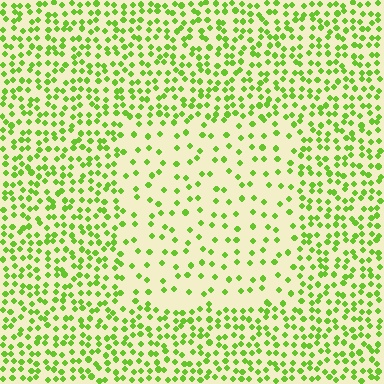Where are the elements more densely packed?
The elements are more densely packed outside the rectangle boundary.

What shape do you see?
I see a rectangle.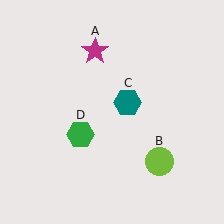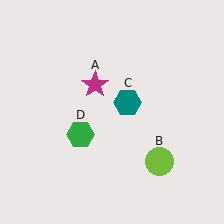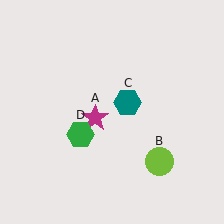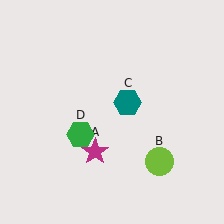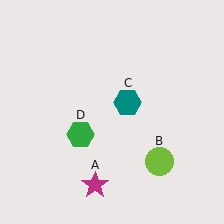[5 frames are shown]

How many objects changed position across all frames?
1 object changed position: magenta star (object A).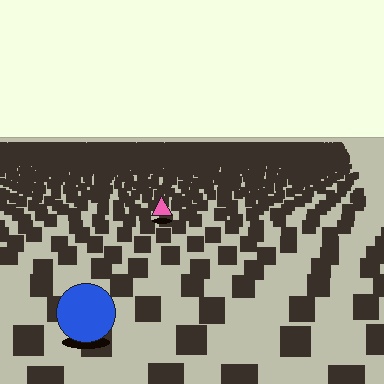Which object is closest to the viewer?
The blue circle is closest. The texture marks near it are larger and more spread out.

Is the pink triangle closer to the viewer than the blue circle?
No. The blue circle is closer — you can tell from the texture gradient: the ground texture is coarser near it.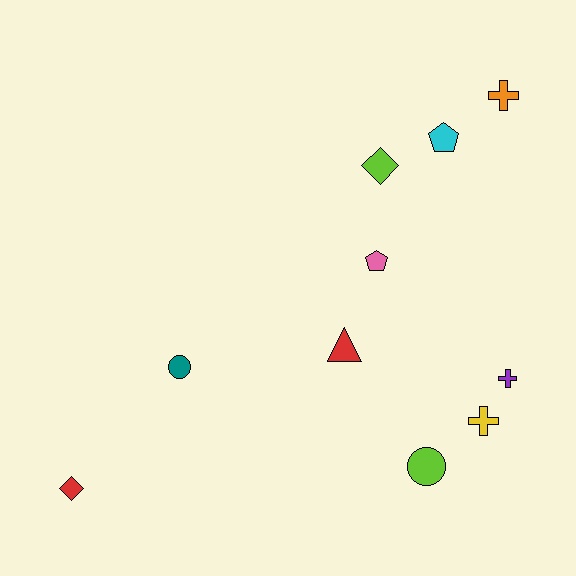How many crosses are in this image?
There are 3 crosses.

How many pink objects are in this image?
There is 1 pink object.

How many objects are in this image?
There are 10 objects.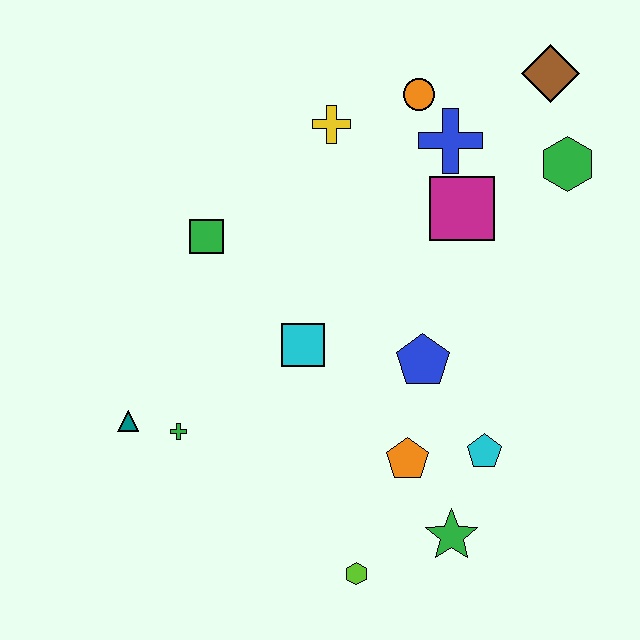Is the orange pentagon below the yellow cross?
Yes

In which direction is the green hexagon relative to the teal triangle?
The green hexagon is to the right of the teal triangle.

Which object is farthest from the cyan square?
The brown diamond is farthest from the cyan square.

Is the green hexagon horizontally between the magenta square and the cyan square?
No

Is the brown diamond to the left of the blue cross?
No